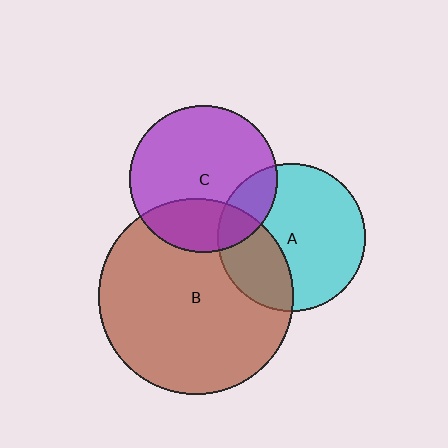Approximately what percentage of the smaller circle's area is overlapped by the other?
Approximately 25%.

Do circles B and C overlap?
Yes.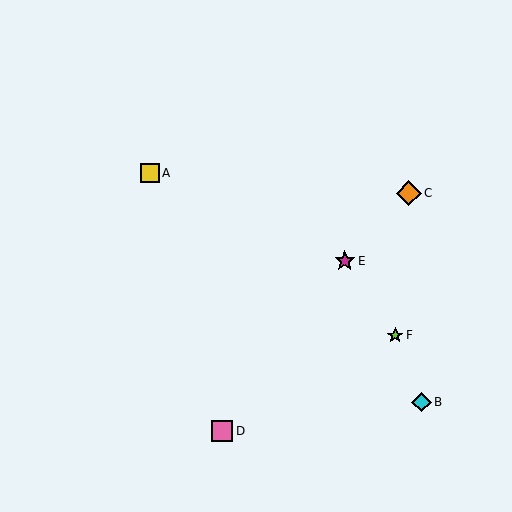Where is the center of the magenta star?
The center of the magenta star is at (345, 261).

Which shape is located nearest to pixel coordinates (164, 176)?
The yellow square (labeled A) at (150, 173) is nearest to that location.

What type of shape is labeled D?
Shape D is a pink square.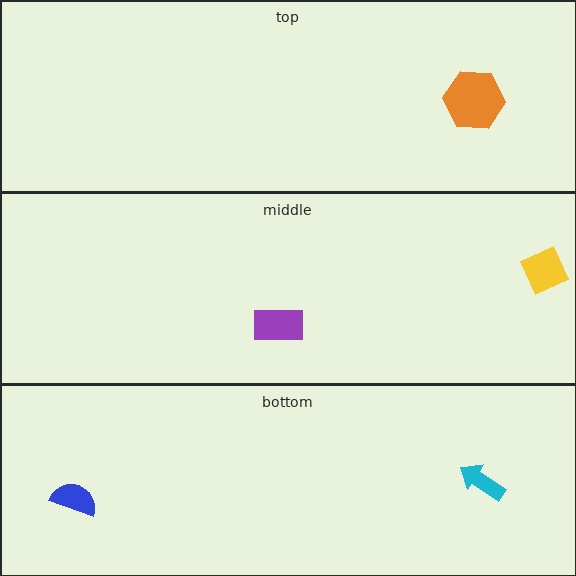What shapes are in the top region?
The orange hexagon.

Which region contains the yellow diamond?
The middle region.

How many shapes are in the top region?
1.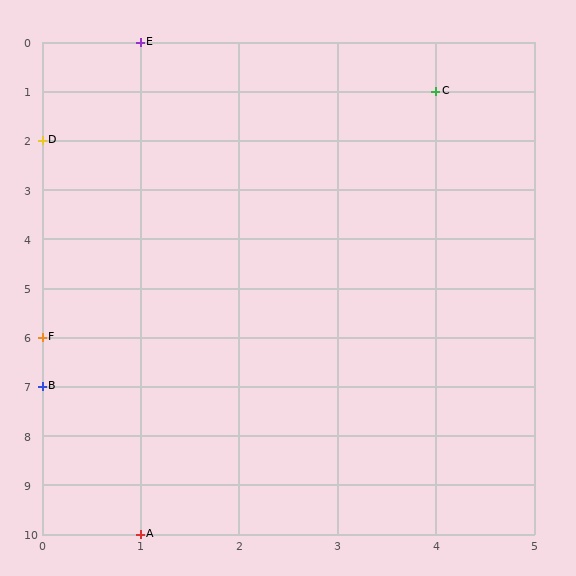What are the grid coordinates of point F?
Point F is at grid coordinates (0, 6).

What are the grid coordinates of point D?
Point D is at grid coordinates (0, 2).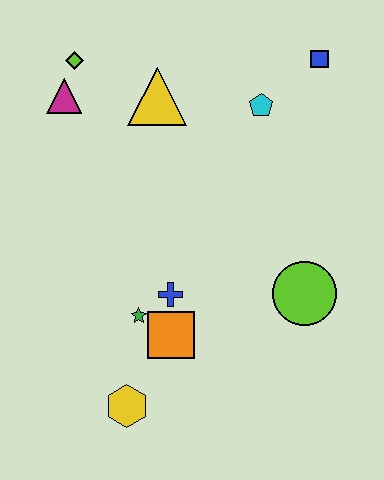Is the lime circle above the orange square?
Yes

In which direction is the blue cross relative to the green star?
The blue cross is to the right of the green star.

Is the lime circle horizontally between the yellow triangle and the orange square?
No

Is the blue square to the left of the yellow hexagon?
No